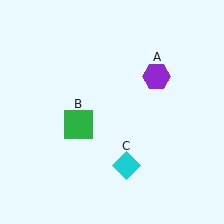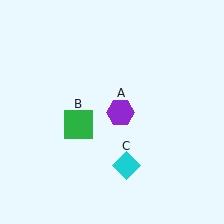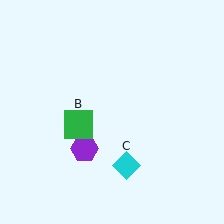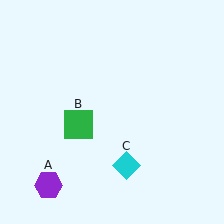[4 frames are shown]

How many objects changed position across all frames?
1 object changed position: purple hexagon (object A).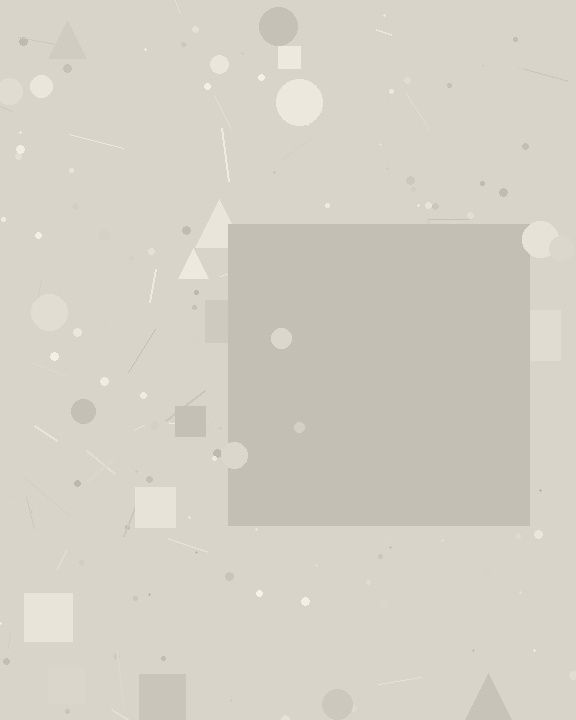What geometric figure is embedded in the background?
A square is embedded in the background.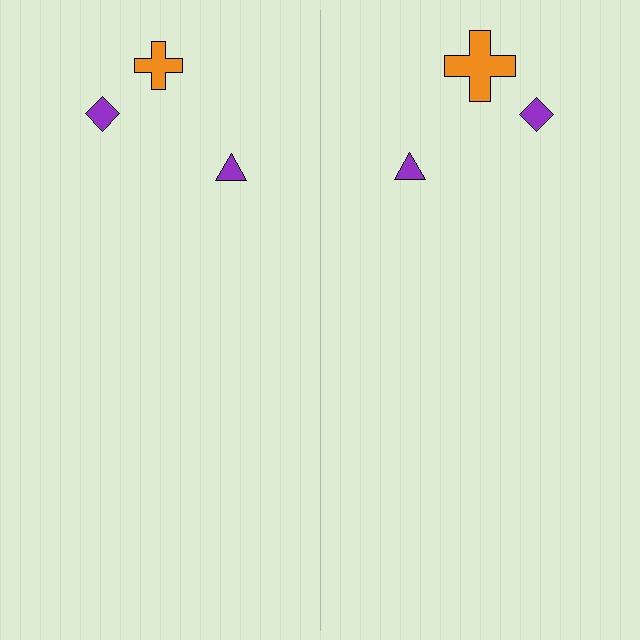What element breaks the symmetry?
The orange cross on the right side has a different size than its mirror counterpart.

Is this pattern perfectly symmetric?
No, the pattern is not perfectly symmetric. The orange cross on the right side has a different size than its mirror counterpart.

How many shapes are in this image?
There are 6 shapes in this image.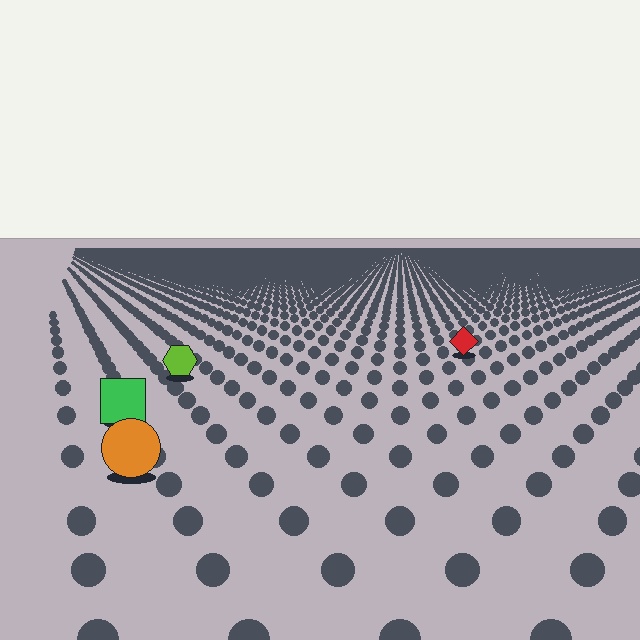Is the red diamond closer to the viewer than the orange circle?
No. The orange circle is closer — you can tell from the texture gradient: the ground texture is coarser near it.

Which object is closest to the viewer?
The orange circle is closest. The texture marks near it are larger and more spread out.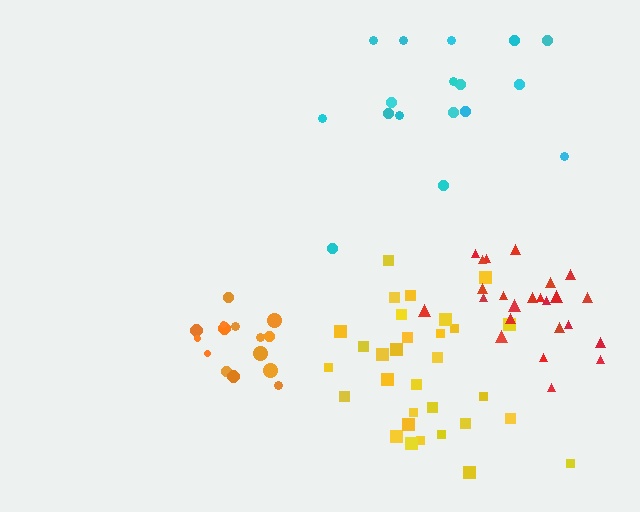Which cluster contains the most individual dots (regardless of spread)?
Yellow (31).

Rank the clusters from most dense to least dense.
orange, red, yellow, cyan.